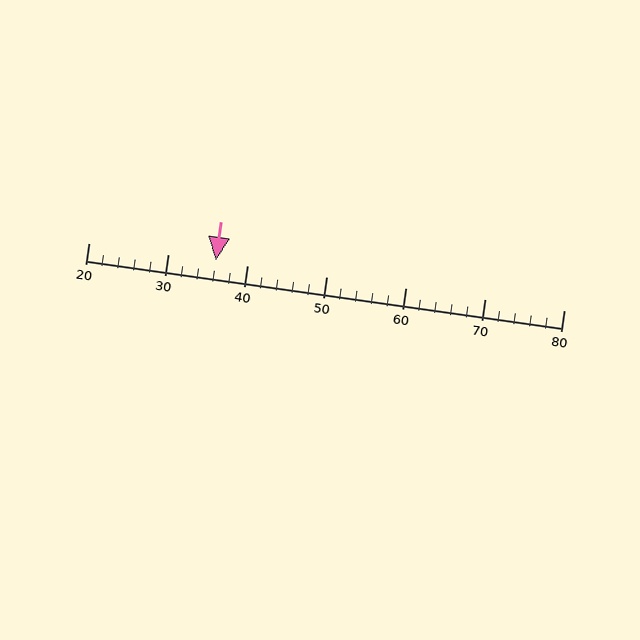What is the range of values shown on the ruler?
The ruler shows values from 20 to 80.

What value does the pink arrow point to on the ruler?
The pink arrow points to approximately 36.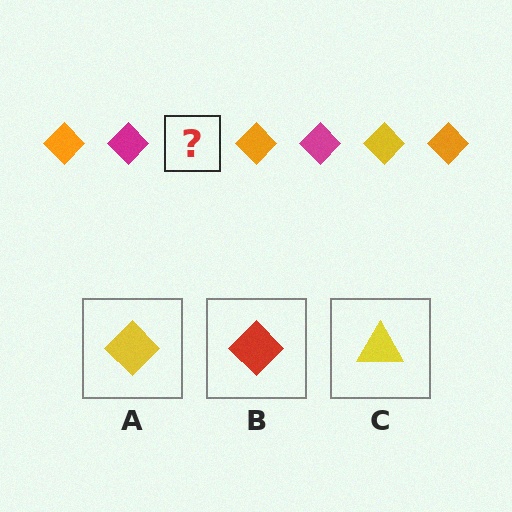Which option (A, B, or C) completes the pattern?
A.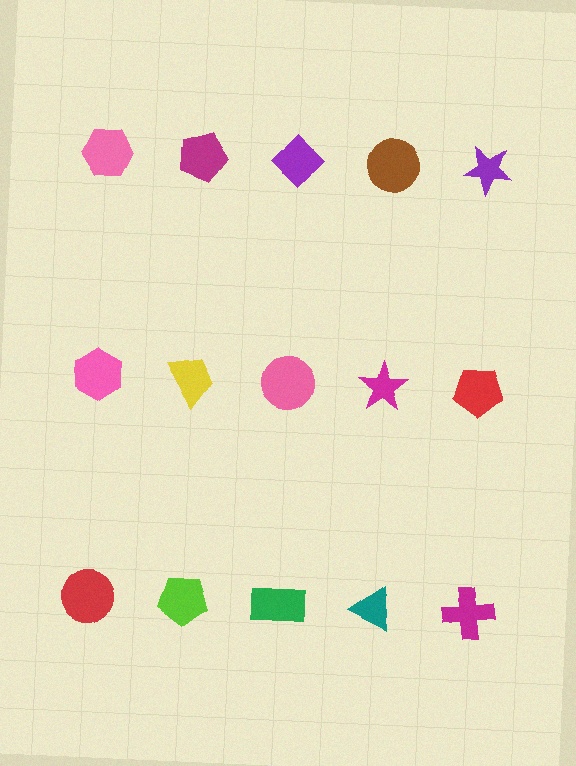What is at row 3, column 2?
A lime pentagon.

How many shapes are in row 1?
5 shapes.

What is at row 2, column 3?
A pink circle.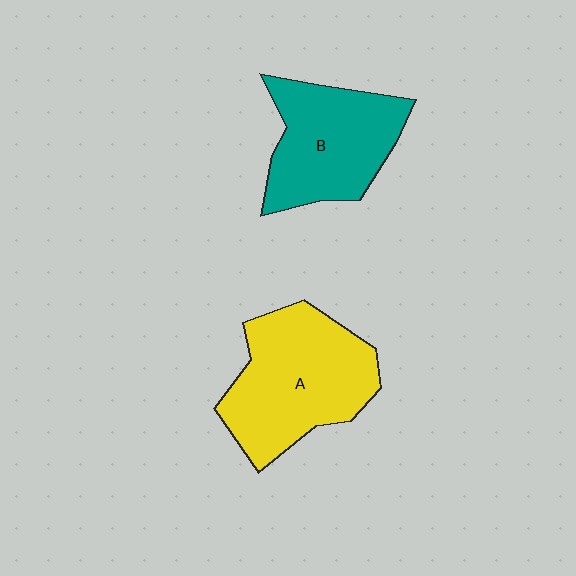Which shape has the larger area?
Shape A (yellow).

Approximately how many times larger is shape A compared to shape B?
Approximately 1.2 times.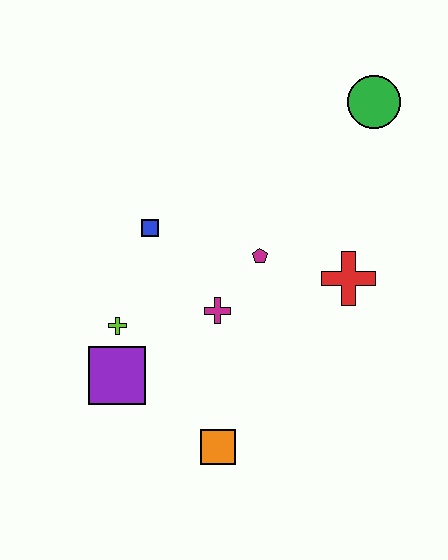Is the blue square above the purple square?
Yes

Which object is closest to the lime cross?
The purple square is closest to the lime cross.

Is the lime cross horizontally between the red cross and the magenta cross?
No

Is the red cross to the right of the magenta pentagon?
Yes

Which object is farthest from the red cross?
The purple square is farthest from the red cross.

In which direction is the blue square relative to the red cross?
The blue square is to the left of the red cross.